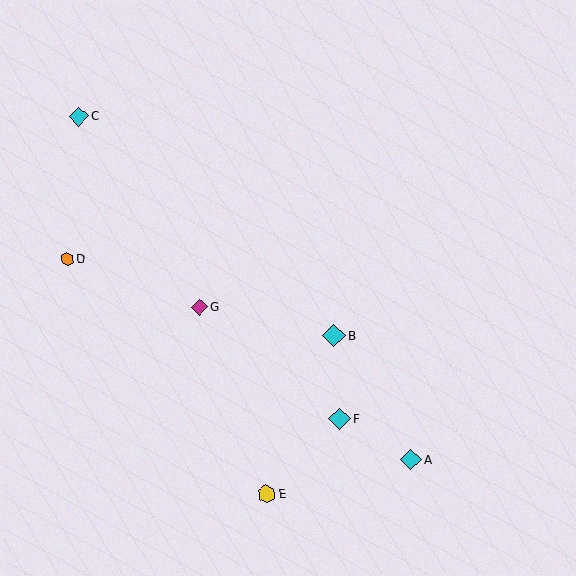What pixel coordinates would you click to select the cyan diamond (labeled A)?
Click at (411, 460) to select the cyan diamond A.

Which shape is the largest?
The cyan diamond (labeled B) is the largest.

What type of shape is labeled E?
Shape E is a yellow hexagon.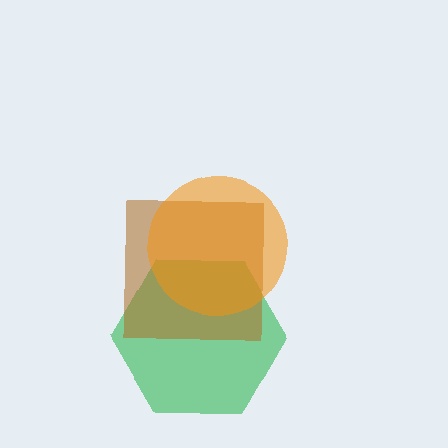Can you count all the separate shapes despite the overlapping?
Yes, there are 3 separate shapes.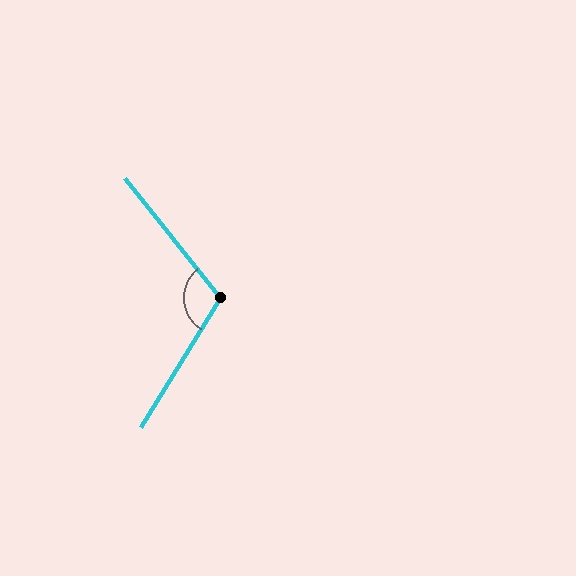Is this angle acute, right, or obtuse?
It is obtuse.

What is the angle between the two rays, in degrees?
Approximately 110 degrees.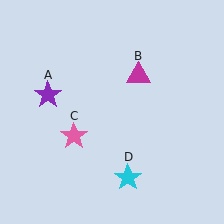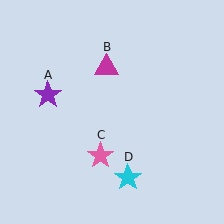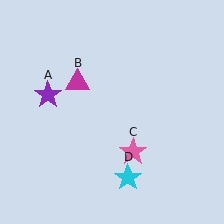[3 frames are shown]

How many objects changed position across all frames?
2 objects changed position: magenta triangle (object B), pink star (object C).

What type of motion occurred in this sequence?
The magenta triangle (object B), pink star (object C) rotated counterclockwise around the center of the scene.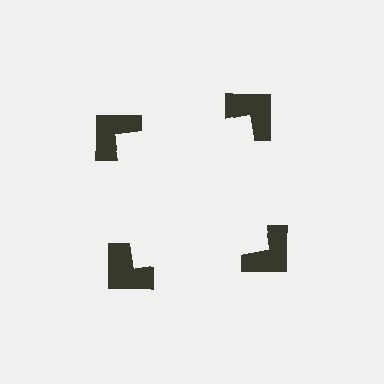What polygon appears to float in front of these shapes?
An illusory square — its edges are inferred from the aligned wedge cuts in the notched squares, not physically drawn.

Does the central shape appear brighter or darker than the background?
It typically appears slightly brighter than the background, even though no actual brightness change is drawn.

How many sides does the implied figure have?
4 sides.